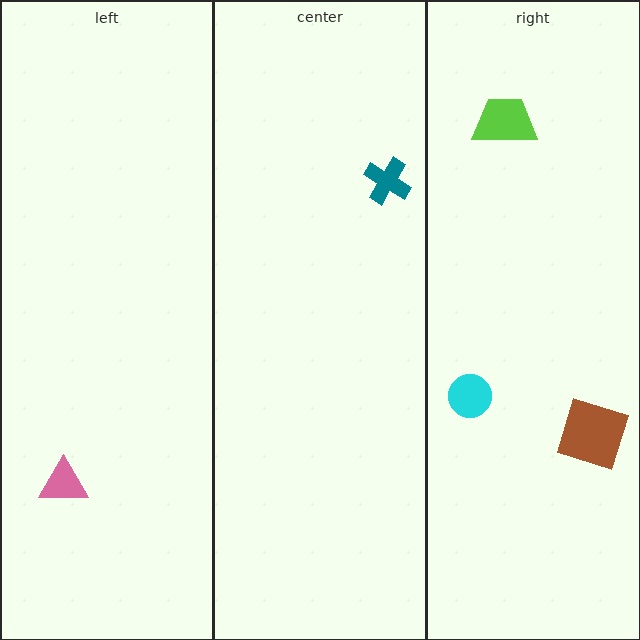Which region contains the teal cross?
The center region.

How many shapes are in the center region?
1.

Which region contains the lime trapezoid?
The right region.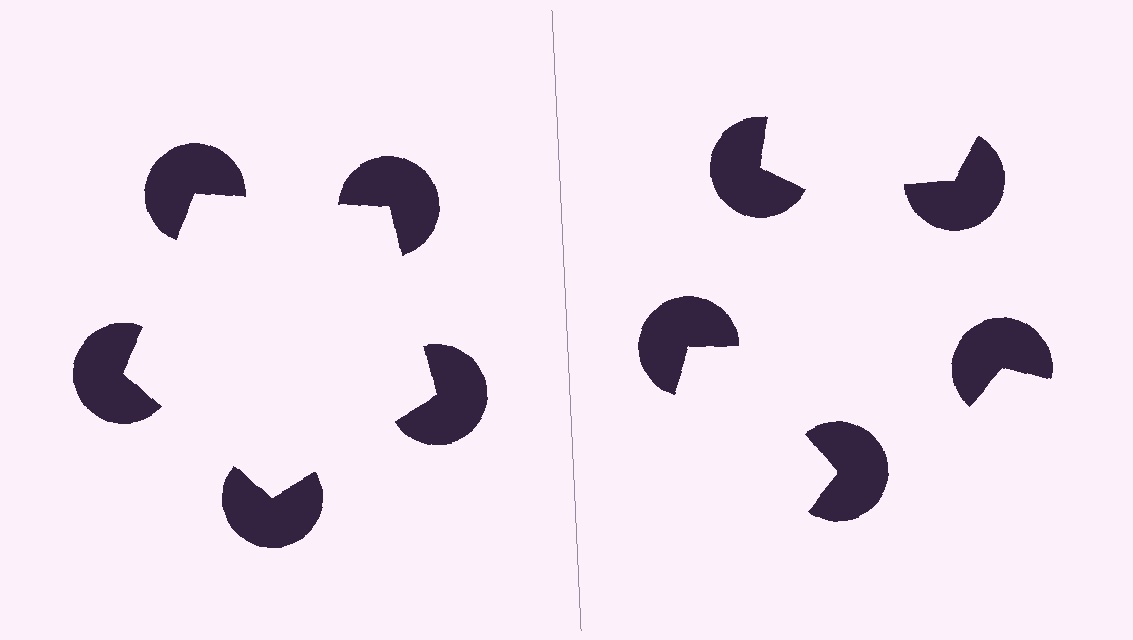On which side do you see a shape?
An illusory pentagon appears on the left side. On the right side the wedge cuts are rotated, so no coherent shape forms.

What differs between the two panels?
The pac-man discs are positioned identically on both sides; only the wedge orientations differ. On the left they align to a pentagon; on the right they are misaligned.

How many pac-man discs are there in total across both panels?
10 — 5 on each side.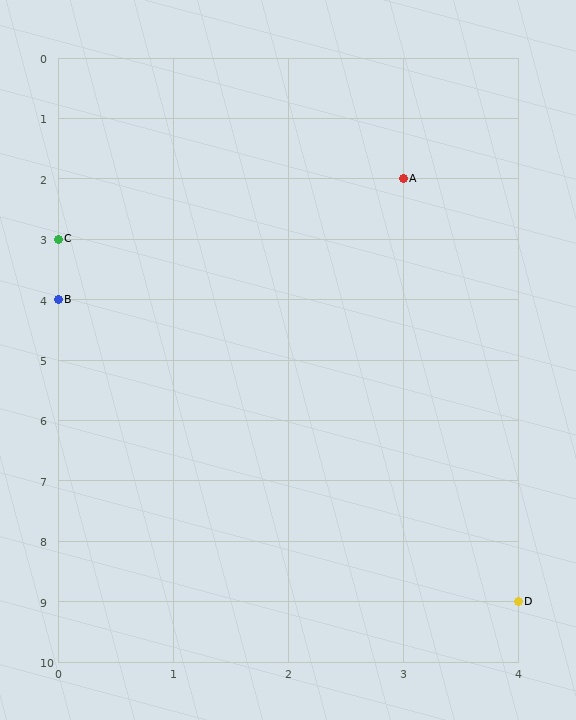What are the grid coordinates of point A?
Point A is at grid coordinates (3, 2).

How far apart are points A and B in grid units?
Points A and B are 3 columns and 2 rows apart (about 3.6 grid units diagonally).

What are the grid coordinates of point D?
Point D is at grid coordinates (4, 9).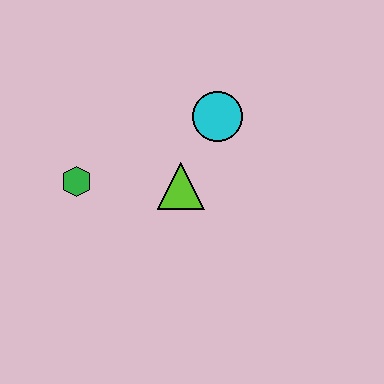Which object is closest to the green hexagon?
The lime triangle is closest to the green hexagon.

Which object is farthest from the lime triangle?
The green hexagon is farthest from the lime triangle.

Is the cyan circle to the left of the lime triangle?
No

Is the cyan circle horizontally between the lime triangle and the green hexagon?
No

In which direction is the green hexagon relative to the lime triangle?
The green hexagon is to the left of the lime triangle.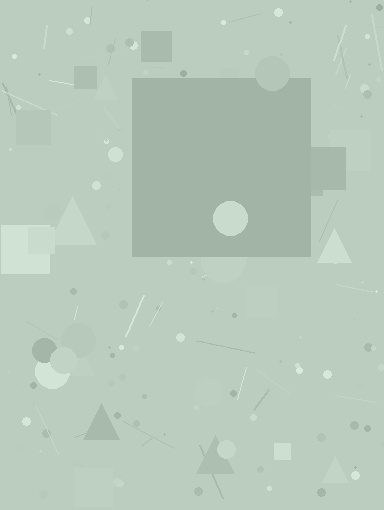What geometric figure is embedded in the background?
A square is embedded in the background.